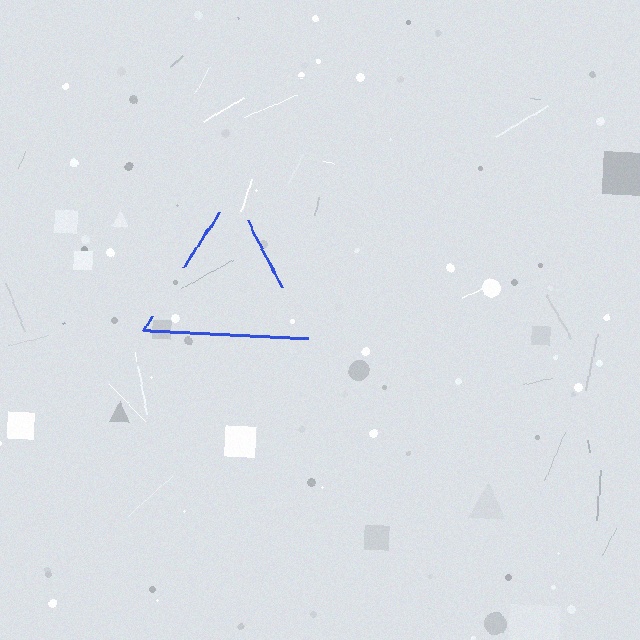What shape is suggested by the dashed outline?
The dashed outline suggests a triangle.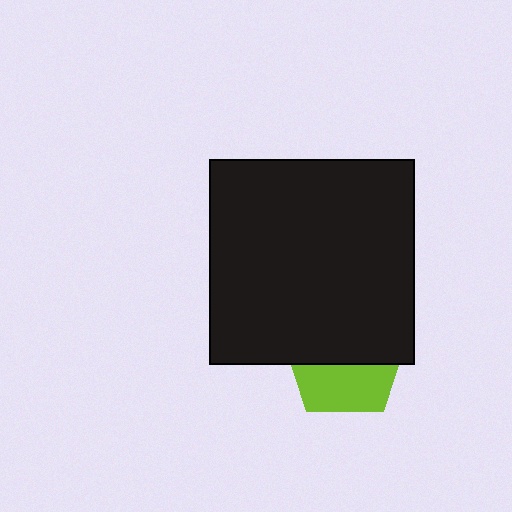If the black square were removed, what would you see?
You would see the complete lime pentagon.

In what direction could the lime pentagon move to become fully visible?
The lime pentagon could move down. That would shift it out from behind the black square entirely.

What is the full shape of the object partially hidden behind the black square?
The partially hidden object is a lime pentagon.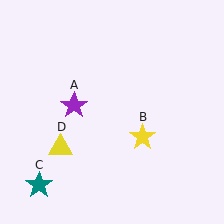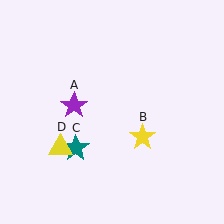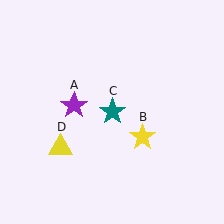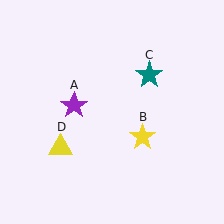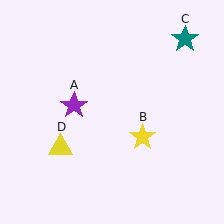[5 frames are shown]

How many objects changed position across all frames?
1 object changed position: teal star (object C).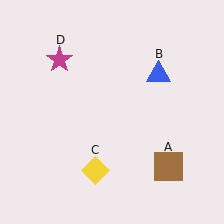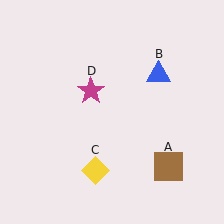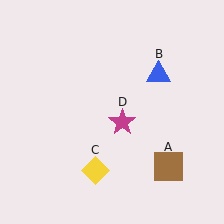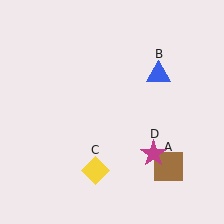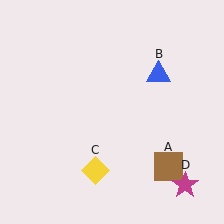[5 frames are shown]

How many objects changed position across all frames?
1 object changed position: magenta star (object D).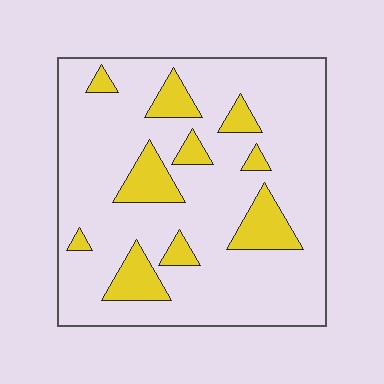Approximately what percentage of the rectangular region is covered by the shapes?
Approximately 15%.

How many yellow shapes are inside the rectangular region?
10.